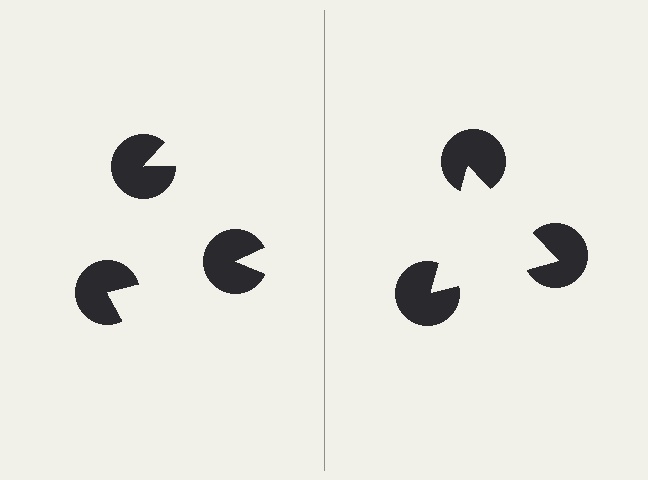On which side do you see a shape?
An illusory triangle appears on the right side. On the left side the wedge cuts are rotated, so no coherent shape forms.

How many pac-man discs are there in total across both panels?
6 — 3 on each side.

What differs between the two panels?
The pac-man discs are positioned identically on both sides; only the wedge orientations differ. On the right they align to a triangle; on the left they are misaligned.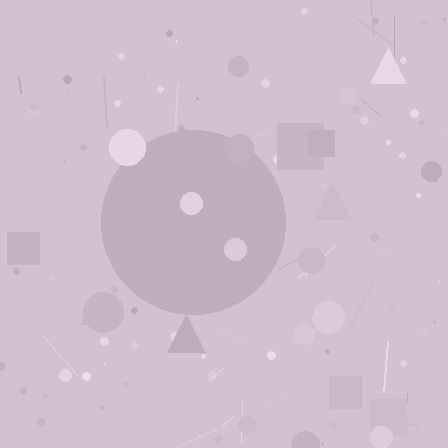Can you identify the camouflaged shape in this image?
The camouflaged shape is a circle.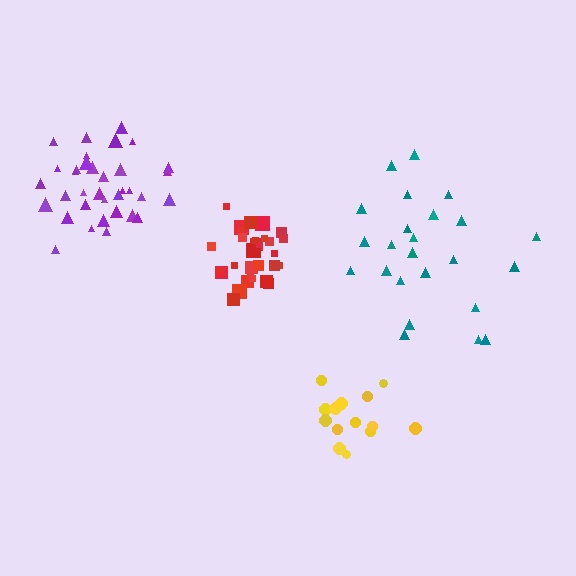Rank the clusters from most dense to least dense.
red, purple, yellow, teal.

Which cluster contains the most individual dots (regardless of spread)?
Purple (35).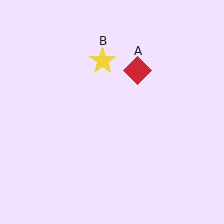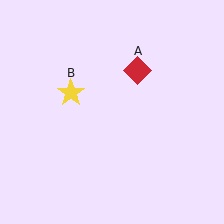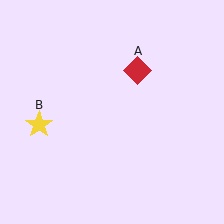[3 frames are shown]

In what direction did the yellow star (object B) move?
The yellow star (object B) moved down and to the left.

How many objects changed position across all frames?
1 object changed position: yellow star (object B).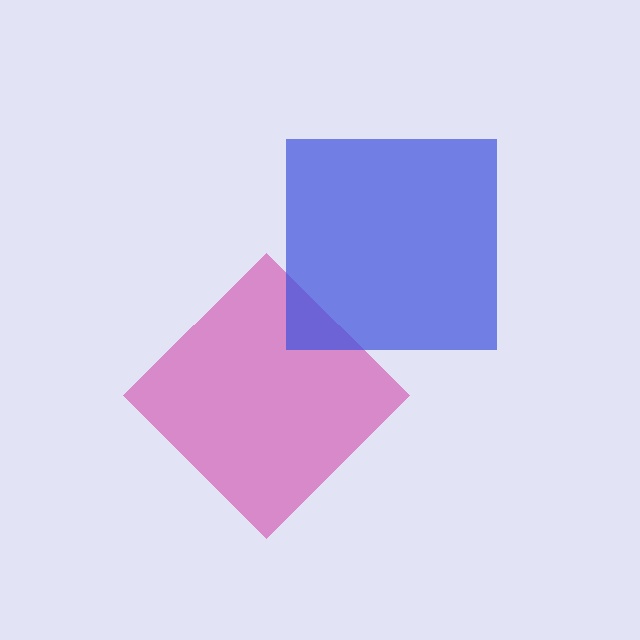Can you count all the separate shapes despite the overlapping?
Yes, there are 2 separate shapes.